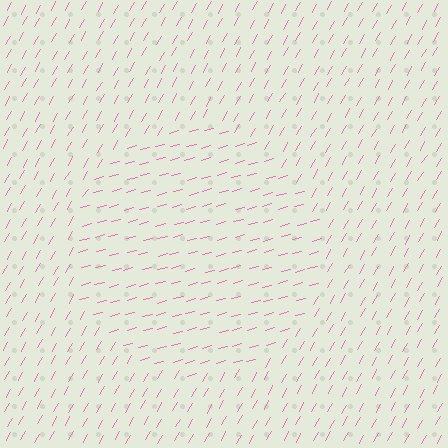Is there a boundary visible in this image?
Yes, there is a texture boundary formed by a change in line orientation.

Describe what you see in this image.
The image is filled with small pink line segments. A circle region in the image has lines oriented differently from the surrounding lines, creating a visible texture boundary.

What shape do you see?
I see a circle.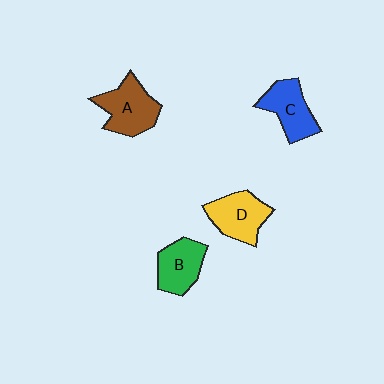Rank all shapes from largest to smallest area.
From largest to smallest: A (brown), D (yellow), C (blue), B (green).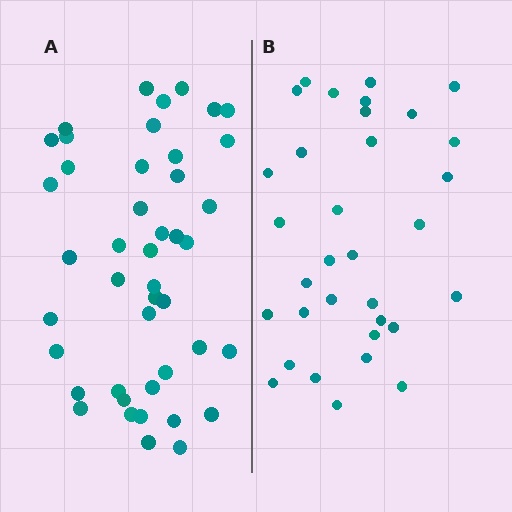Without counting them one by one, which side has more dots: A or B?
Region A (the left region) has more dots.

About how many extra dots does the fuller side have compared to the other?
Region A has roughly 12 or so more dots than region B.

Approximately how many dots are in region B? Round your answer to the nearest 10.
About 30 dots. (The exact count is 33, which rounds to 30.)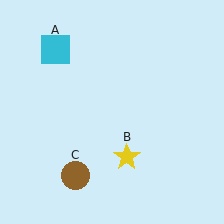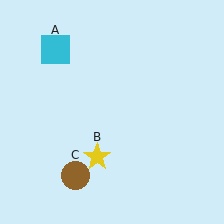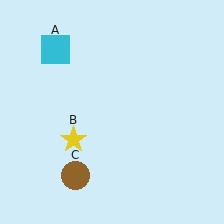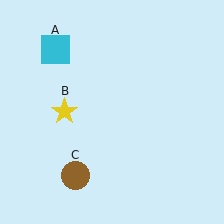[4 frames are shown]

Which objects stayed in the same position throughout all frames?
Cyan square (object A) and brown circle (object C) remained stationary.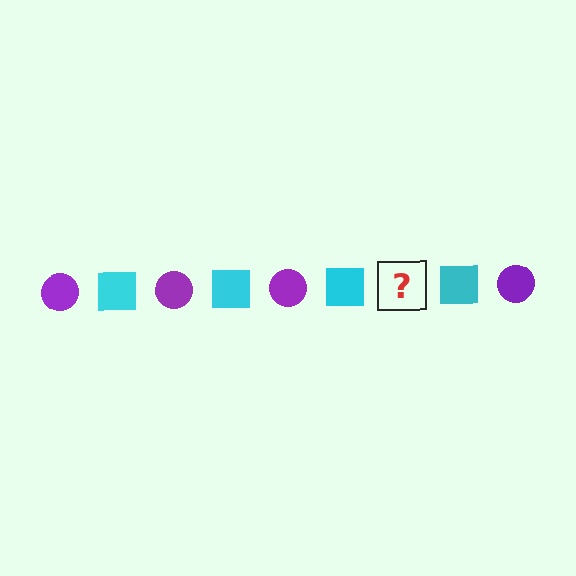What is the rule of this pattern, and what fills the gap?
The rule is that the pattern alternates between purple circle and cyan square. The gap should be filled with a purple circle.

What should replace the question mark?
The question mark should be replaced with a purple circle.